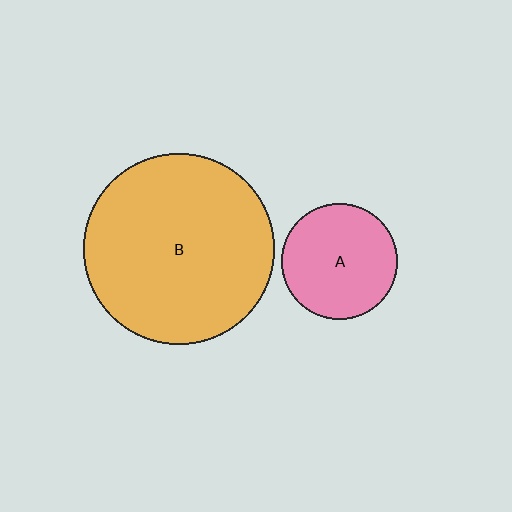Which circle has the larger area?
Circle B (orange).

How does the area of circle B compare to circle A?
Approximately 2.7 times.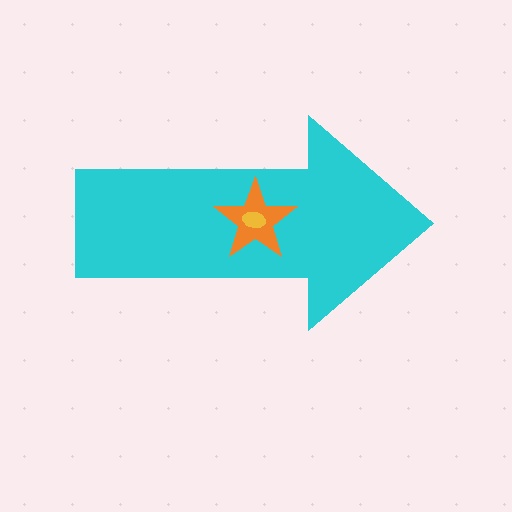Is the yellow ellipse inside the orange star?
Yes.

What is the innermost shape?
The yellow ellipse.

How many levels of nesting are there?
3.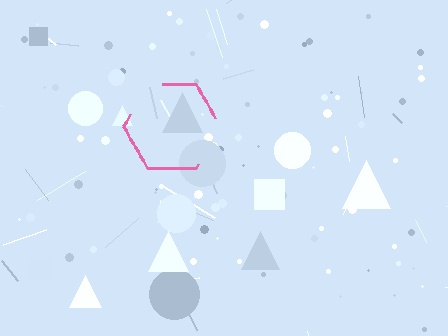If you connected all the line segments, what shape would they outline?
They would outline a hexagon.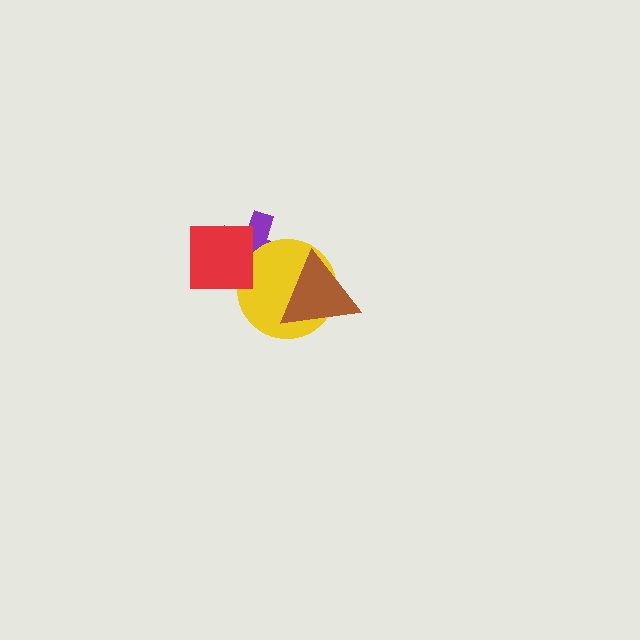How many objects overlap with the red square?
1 object overlaps with the red square.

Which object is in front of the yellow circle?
The brown triangle is in front of the yellow circle.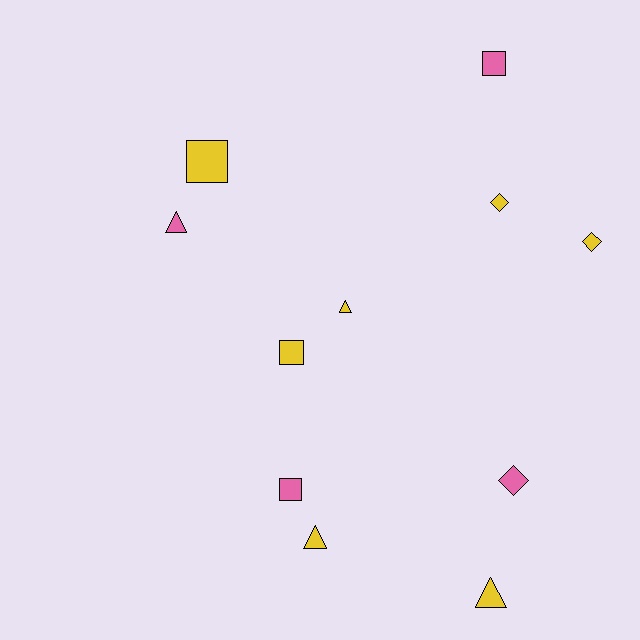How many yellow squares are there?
There are 2 yellow squares.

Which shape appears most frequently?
Triangle, with 4 objects.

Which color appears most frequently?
Yellow, with 7 objects.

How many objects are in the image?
There are 11 objects.